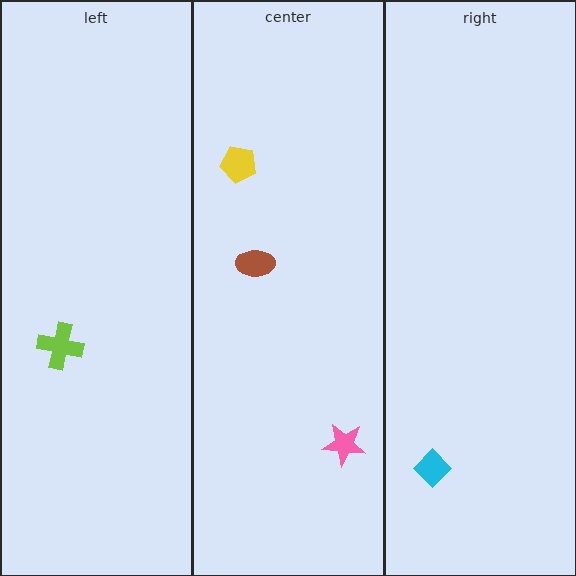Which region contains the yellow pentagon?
The center region.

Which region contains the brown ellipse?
The center region.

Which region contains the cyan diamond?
The right region.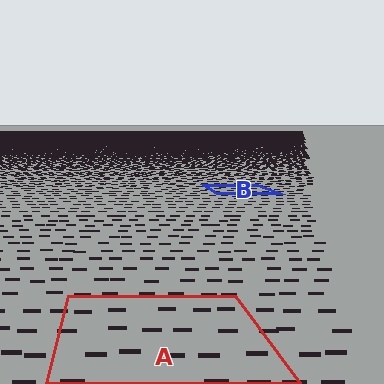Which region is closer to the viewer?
Region A is closer. The texture elements there are larger and more spread out.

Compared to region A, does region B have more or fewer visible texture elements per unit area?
Region B has more texture elements per unit area — they are packed more densely because it is farther away.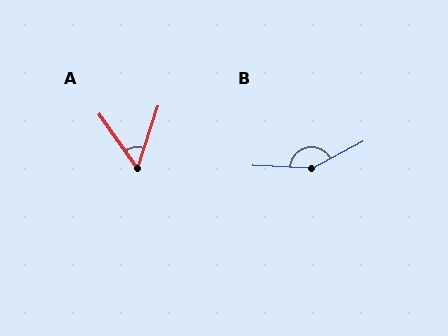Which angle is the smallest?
A, at approximately 53 degrees.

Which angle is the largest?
B, at approximately 150 degrees.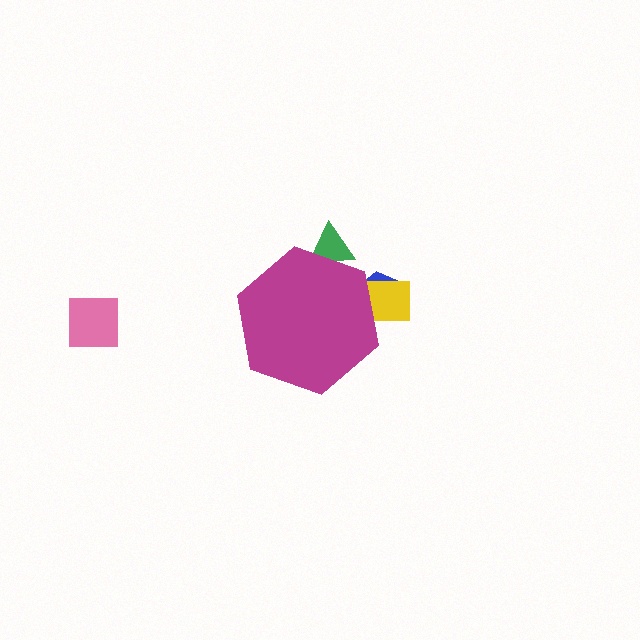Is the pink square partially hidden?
No, the pink square is fully visible.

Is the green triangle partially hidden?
Yes, the green triangle is partially hidden behind the magenta hexagon.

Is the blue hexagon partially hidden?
Yes, the blue hexagon is partially hidden behind the magenta hexagon.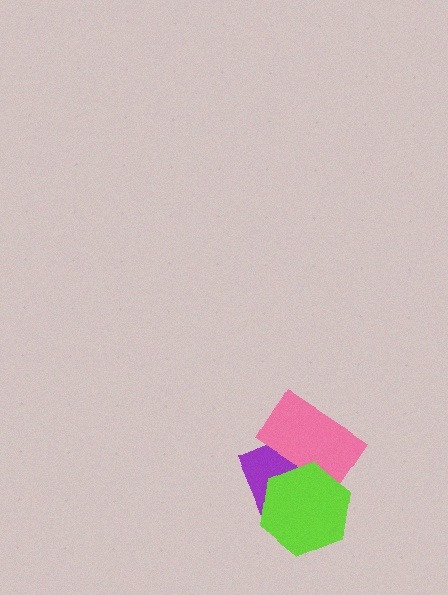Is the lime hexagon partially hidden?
No, no other shape covers it.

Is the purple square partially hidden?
Yes, it is partially covered by another shape.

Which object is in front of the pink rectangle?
The lime hexagon is in front of the pink rectangle.